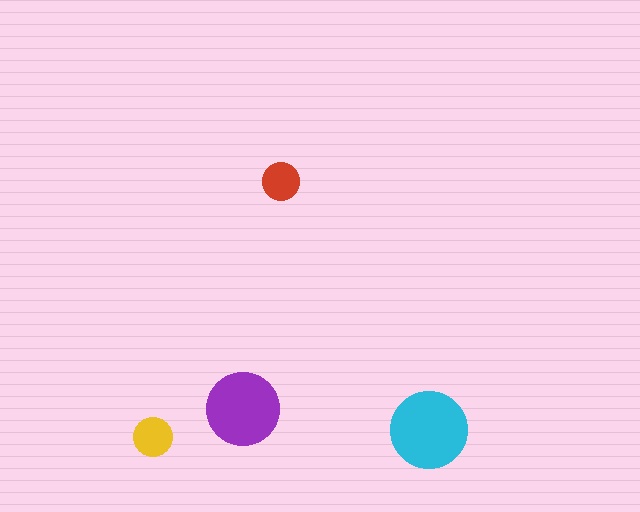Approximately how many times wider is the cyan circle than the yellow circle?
About 2 times wider.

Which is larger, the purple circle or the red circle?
The purple one.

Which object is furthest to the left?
The yellow circle is leftmost.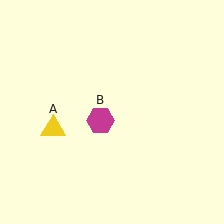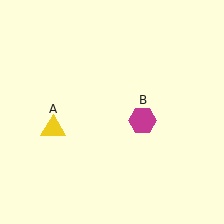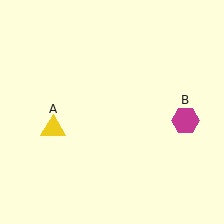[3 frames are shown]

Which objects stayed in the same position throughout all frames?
Yellow triangle (object A) remained stationary.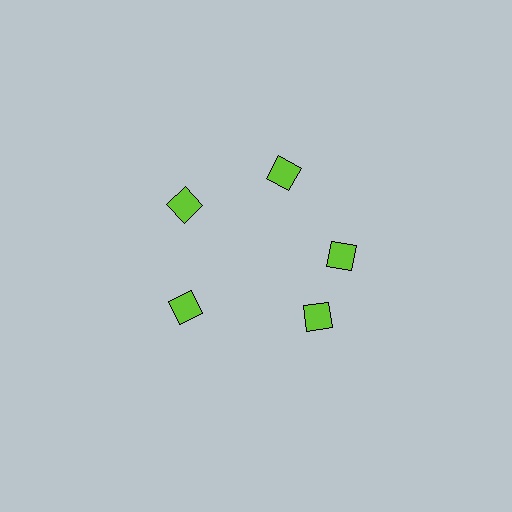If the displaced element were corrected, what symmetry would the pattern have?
It would have 5-fold rotational symmetry — the pattern would map onto itself every 72 degrees.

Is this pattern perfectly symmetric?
No. The 5 lime diamonds are arranged in a ring, but one element near the 5 o'clock position is rotated out of alignment along the ring, breaking the 5-fold rotational symmetry.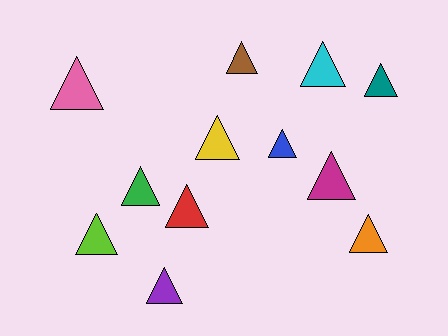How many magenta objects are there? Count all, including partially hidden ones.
There is 1 magenta object.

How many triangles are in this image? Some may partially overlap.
There are 12 triangles.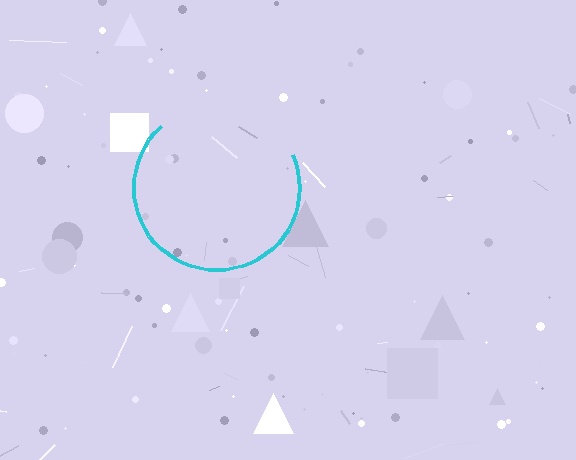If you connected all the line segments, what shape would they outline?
They would outline a circle.